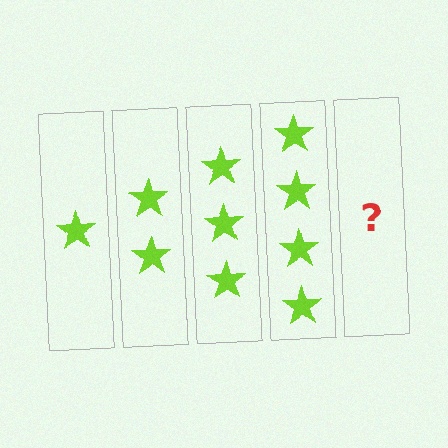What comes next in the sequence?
The next element should be 5 stars.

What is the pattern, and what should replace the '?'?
The pattern is that each step adds one more star. The '?' should be 5 stars.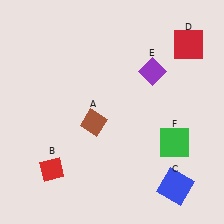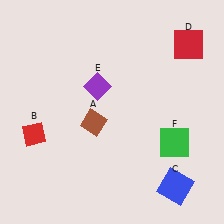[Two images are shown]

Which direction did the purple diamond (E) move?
The purple diamond (E) moved left.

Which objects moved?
The objects that moved are: the red diamond (B), the purple diamond (E).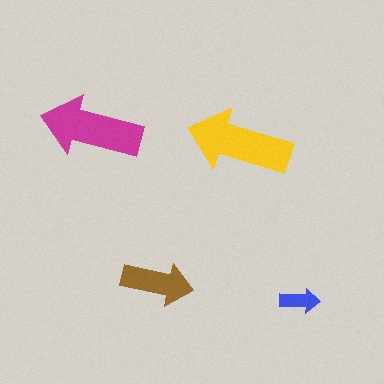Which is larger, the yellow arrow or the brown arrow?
The yellow one.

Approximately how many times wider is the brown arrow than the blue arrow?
About 2 times wider.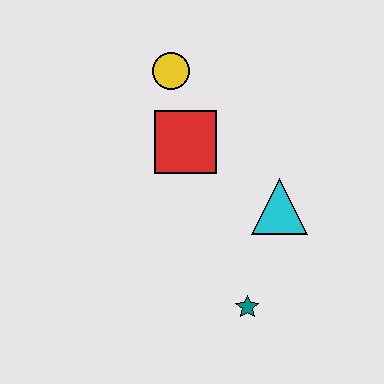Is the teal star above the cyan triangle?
No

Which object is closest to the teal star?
The cyan triangle is closest to the teal star.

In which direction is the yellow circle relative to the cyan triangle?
The yellow circle is above the cyan triangle.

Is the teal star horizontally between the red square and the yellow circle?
No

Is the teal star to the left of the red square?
No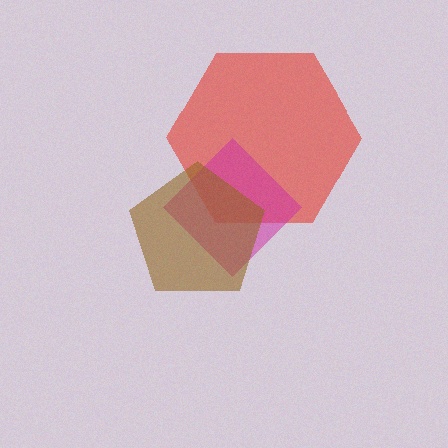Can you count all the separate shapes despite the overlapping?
Yes, there are 3 separate shapes.